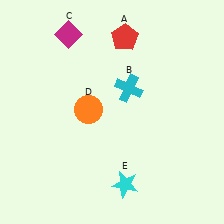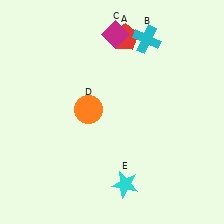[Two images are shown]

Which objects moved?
The objects that moved are: the cyan cross (B), the magenta diamond (C).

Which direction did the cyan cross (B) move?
The cyan cross (B) moved up.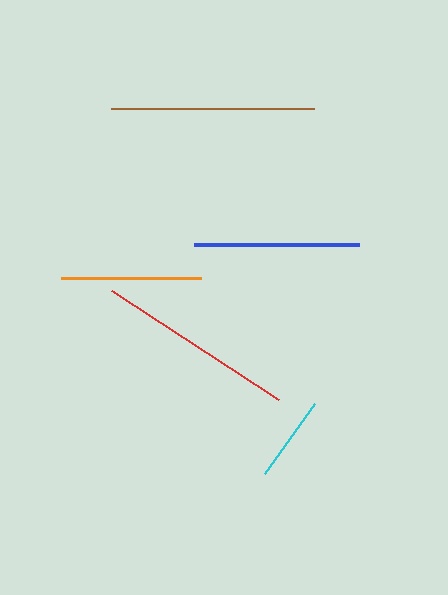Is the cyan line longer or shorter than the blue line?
The blue line is longer than the cyan line.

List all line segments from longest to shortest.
From longest to shortest: brown, red, blue, orange, cyan.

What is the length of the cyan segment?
The cyan segment is approximately 87 pixels long.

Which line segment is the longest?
The brown line is the longest at approximately 204 pixels.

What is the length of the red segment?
The red segment is approximately 200 pixels long.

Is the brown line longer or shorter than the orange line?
The brown line is longer than the orange line.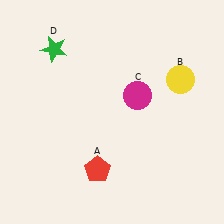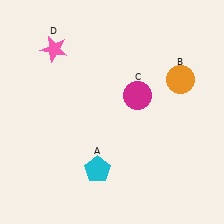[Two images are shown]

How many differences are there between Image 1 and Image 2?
There are 3 differences between the two images.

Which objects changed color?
A changed from red to cyan. B changed from yellow to orange. D changed from green to pink.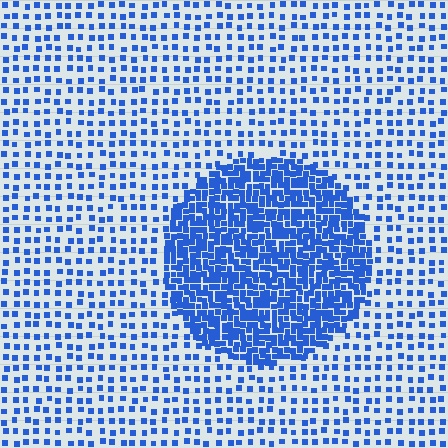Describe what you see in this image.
The image contains small blue elements arranged at two different densities. A circle-shaped region is visible where the elements are more densely packed than the surrounding area.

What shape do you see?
I see a circle.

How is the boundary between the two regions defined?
The boundary is defined by a change in element density (approximately 2.9x ratio). All elements are the same color, size, and shape.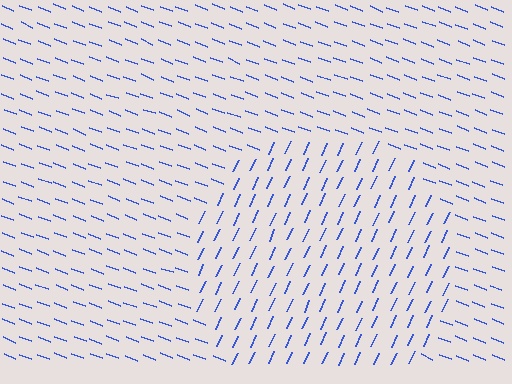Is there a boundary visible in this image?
Yes, there is a texture boundary formed by a change in line orientation.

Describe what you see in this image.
The image is filled with small blue line segments. A circle region in the image has lines oriented differently from the surrounding lines, creating a visible texture boundary.